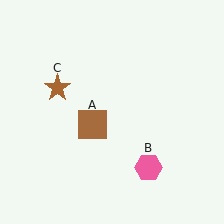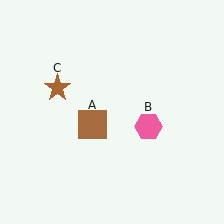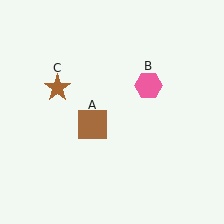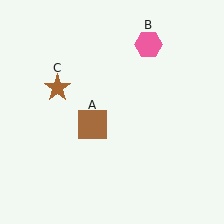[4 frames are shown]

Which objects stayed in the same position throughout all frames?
Brown square (object A) and brown star (object C) remained stationary.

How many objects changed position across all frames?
1 object changed position: pink hexagon (object B).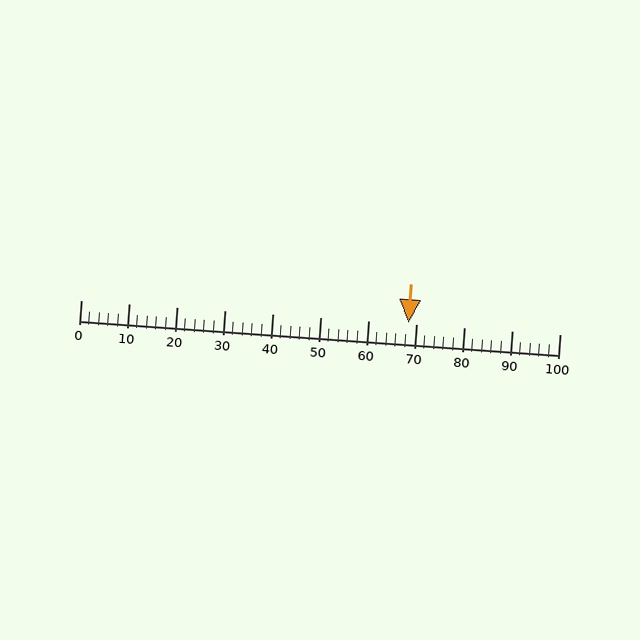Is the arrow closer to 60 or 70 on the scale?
The arrow is closer to 70.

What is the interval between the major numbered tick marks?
The major tick marks are spaced 10 units apart.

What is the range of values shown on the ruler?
The ruler shows values from 0 to 100.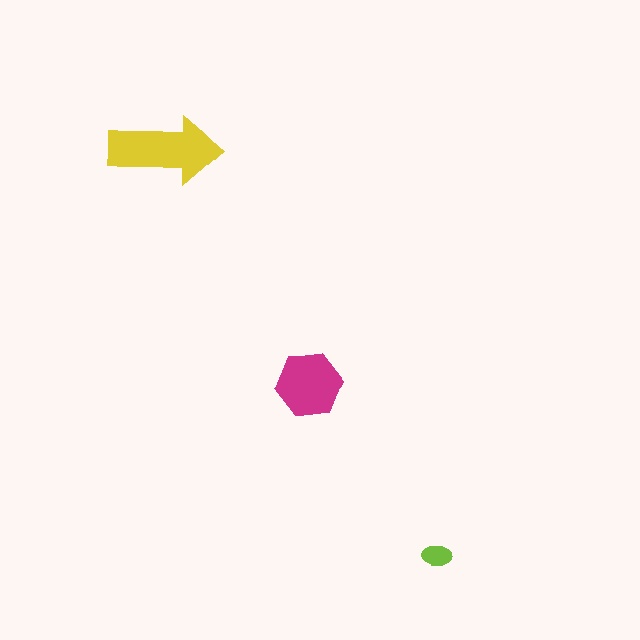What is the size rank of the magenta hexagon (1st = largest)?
2nd.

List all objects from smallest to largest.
The lime ellipse, the magenta hexagon, the yellow arrow.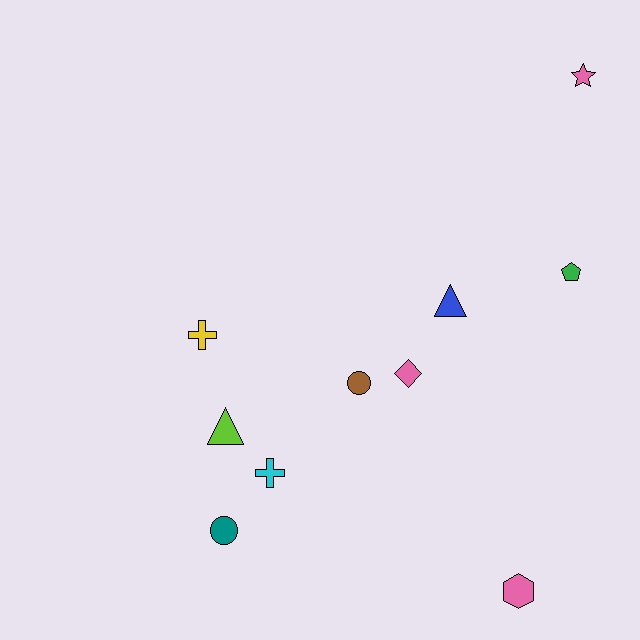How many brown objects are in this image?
There is 1 brown object.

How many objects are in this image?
There are 10 objects.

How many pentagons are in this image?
There is 1 pentagon.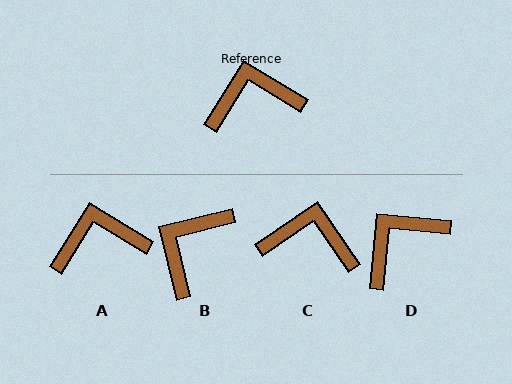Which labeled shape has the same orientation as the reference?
A.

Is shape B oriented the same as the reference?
No, it is off by about 46 degrees.